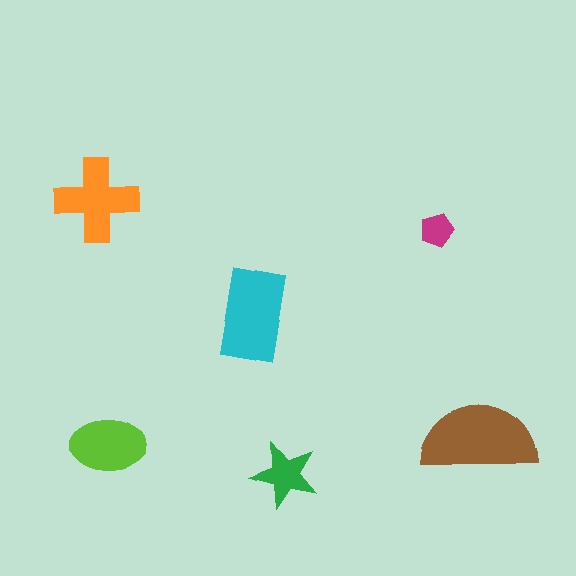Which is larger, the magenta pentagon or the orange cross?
The orange cross.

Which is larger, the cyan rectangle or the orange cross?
The cyan rectangle.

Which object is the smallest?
The magenta pentagon.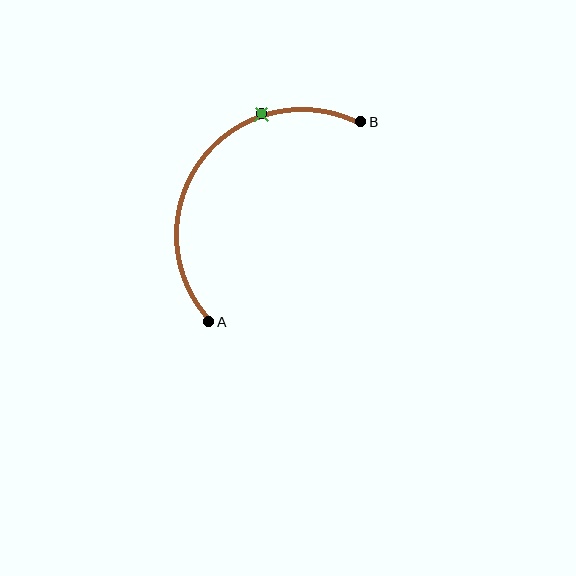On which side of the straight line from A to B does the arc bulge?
The arc bulges above and to the left of the straight line connecting A and B.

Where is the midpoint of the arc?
The arc midpoint is the point on the curve farthest from the straight line joining A and B. It sits above and to the left of that line.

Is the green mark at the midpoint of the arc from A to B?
No. The green mark lies on the arc but is closer to endpoint B. The arc midpoint would be at the point on the curve equidistant along the arc from both A and B.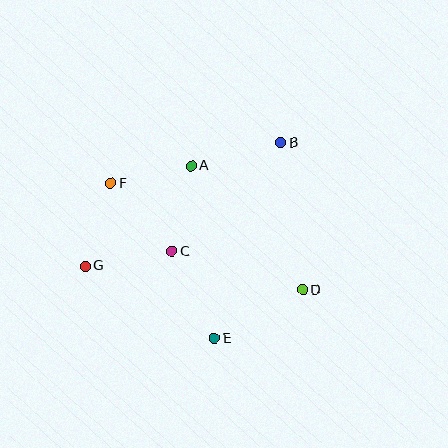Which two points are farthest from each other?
Points B and G are farthest from each other.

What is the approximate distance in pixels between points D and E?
The distance between D and E is approximately 100 pixels.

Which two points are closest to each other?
Points A and F are closest to each other.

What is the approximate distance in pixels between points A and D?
The distance between A and D is approximately 167 pixels.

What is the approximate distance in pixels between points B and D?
The distance between B and D is approximately 149 pixels.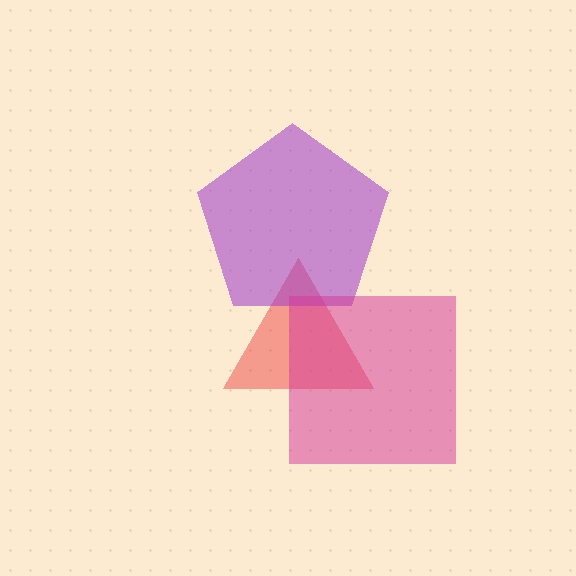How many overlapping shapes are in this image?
There are 3 overlapping shapes in the image.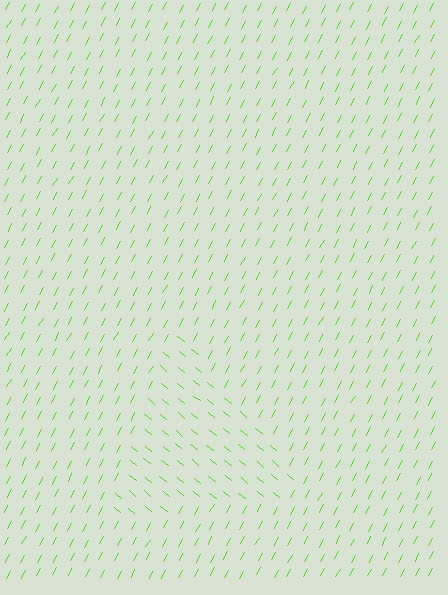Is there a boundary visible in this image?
Yes, there is a texture boundary formed by a change in line orientation.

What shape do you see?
I see a triangle.